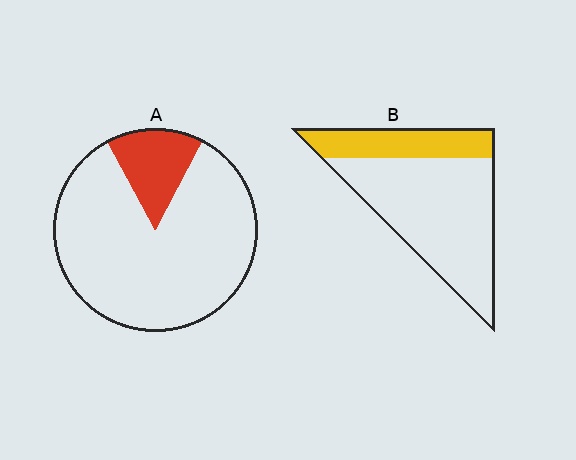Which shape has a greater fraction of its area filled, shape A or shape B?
Shape B.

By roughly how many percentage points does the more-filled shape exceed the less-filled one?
By roughly 10 percentage points (B over A).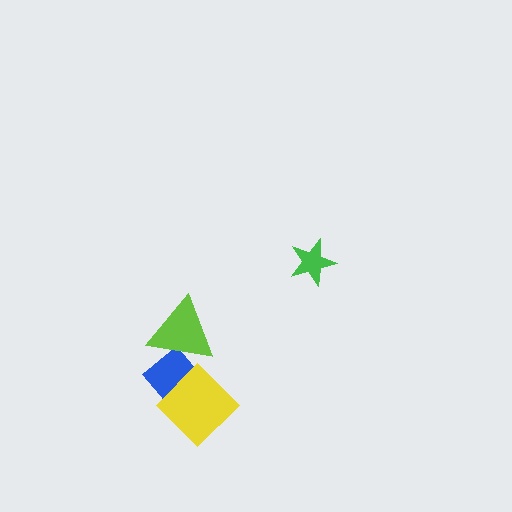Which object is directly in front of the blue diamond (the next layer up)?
The lime triangle is directly in front of the blue diamond.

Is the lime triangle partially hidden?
No, no other shape covers it.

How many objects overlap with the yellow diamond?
1 object overlaps with the yellow diamond.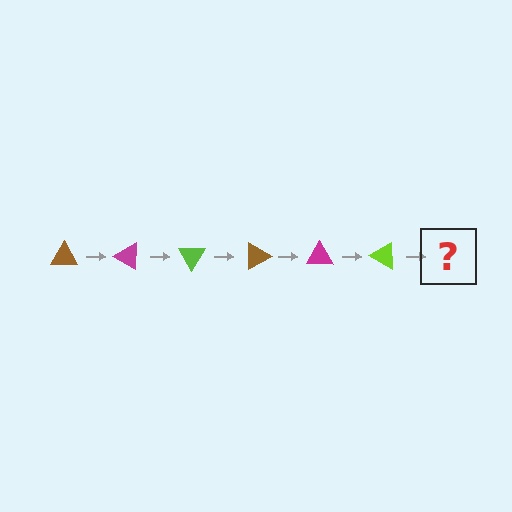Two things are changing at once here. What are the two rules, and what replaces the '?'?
The two rules are that it rotates 30 degrees each step and the color cycles through brown, magenta, and lime. The '?' should be a brown triangle, rotated 180 degrees from the start.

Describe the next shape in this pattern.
It should be a brown triangle, rotated 180 degrees from the start.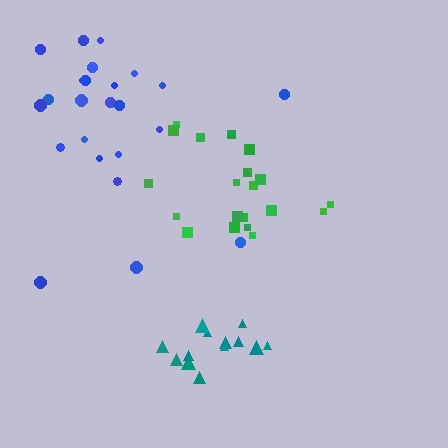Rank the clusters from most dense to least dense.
teal, green, blue.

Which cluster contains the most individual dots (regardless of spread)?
Blue (24).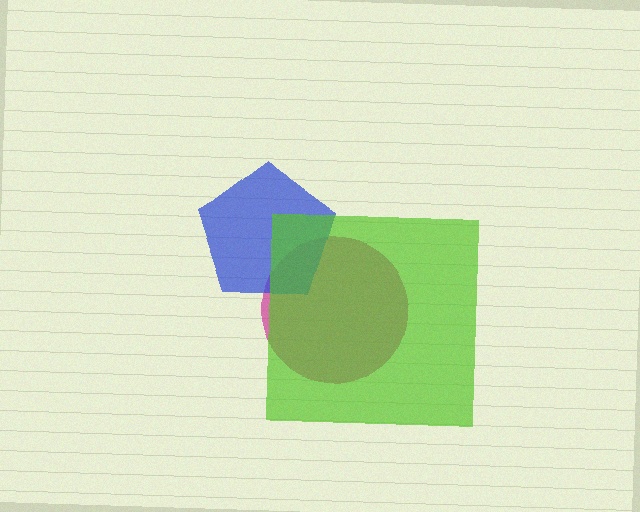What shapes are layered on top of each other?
The layered shapes are: a magenta circle, a blue pentagon, a lime square.